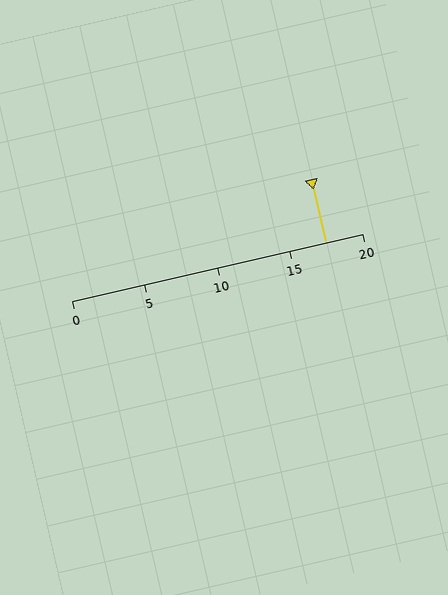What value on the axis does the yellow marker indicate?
The marker indicates approximately 17.5.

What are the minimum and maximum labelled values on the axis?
The axis runs from 0 to 20.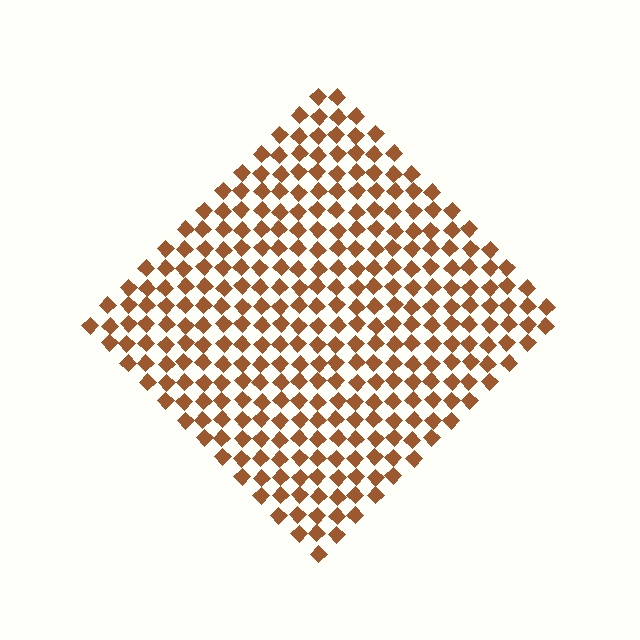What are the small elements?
The small elements are diamonds.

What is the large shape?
The large shape is a diamond.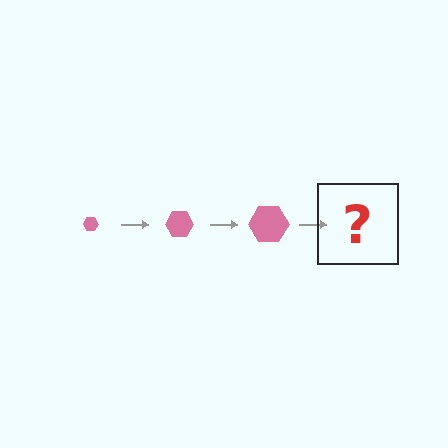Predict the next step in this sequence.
The next step is a pink hexagon, larger than the previous one.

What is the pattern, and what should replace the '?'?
The pattern is that the hexagon gets progressively larger each step. The '?' should be a pink hexagon, larger than the previous one.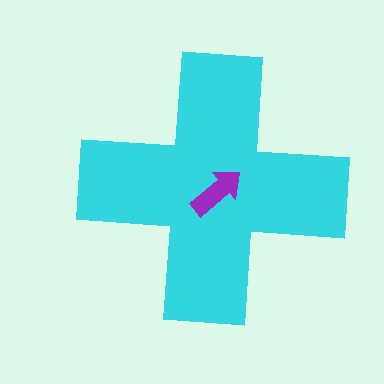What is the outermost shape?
The cyan cross.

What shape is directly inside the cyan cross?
The purple arrow.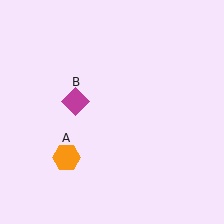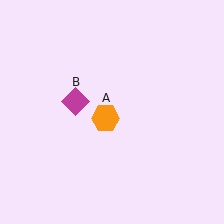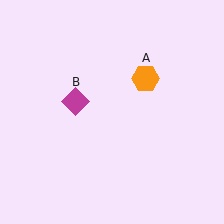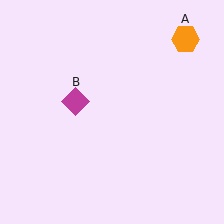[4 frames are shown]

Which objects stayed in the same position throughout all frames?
Magenta diamond (object B) remained stationary.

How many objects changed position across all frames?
1 object changed position: orange hexagon (object A).